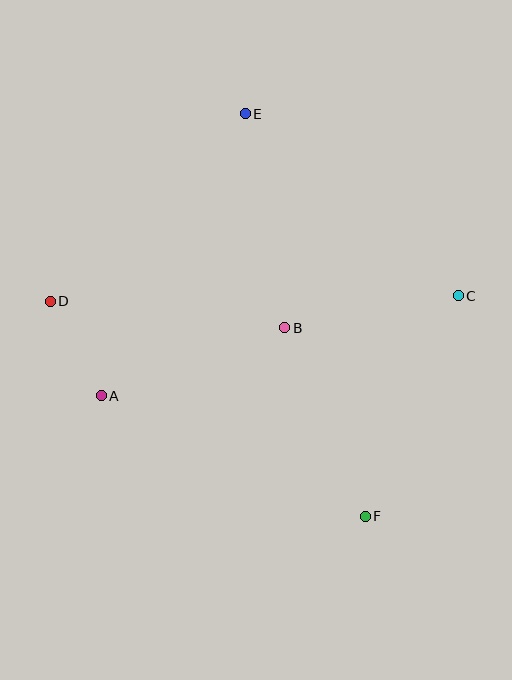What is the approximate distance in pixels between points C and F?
The distance between C and F is approximately 239 pixels.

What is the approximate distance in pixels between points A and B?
The distance between A and B is approximately 196 pixels.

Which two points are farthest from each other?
Points E and F are farthest from each other.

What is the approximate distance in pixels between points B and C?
The distance between B and C is approximately 176 pixels.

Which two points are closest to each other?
Points A and D are closest to each other.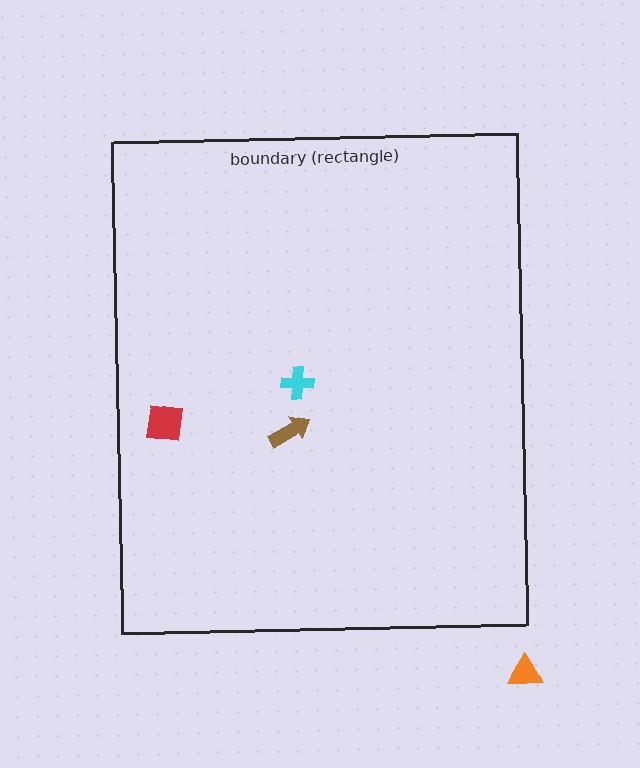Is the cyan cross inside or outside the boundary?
Inside.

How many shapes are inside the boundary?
3 inside, 1 outside.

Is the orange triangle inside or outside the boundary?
Outside.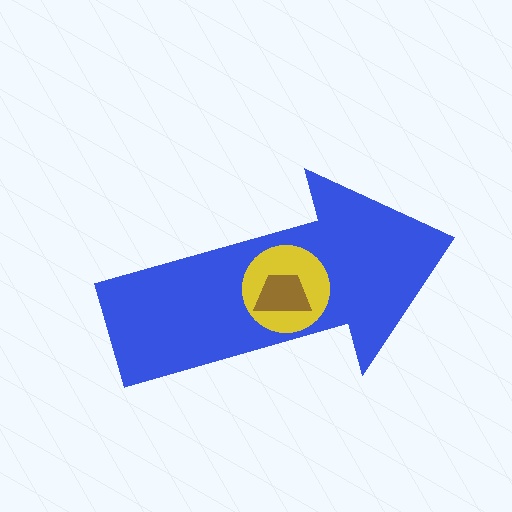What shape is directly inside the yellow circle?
The brown trapezoid.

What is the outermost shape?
The blue arrow.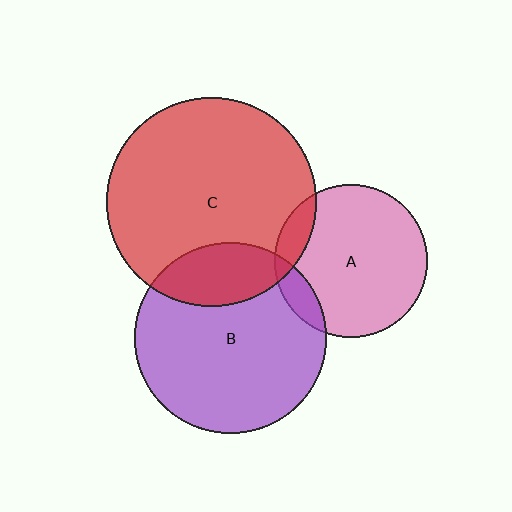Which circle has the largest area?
Circle C (red).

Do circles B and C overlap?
Yes.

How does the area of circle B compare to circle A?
Approximately 1.6 times.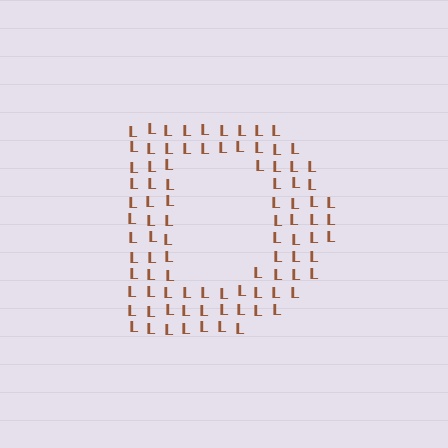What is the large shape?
The large shape is the letter D.